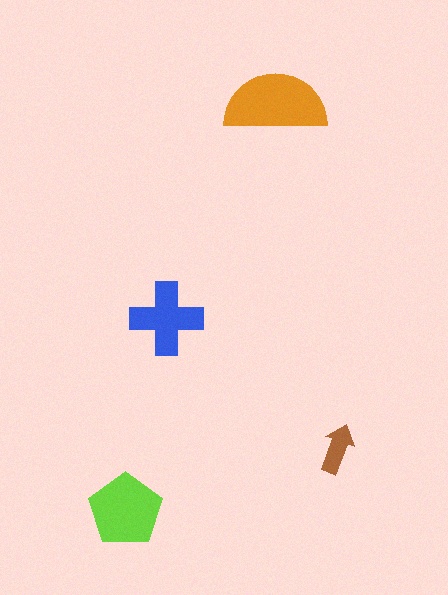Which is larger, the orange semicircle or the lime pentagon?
The orange semicircle.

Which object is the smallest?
The brown arrow.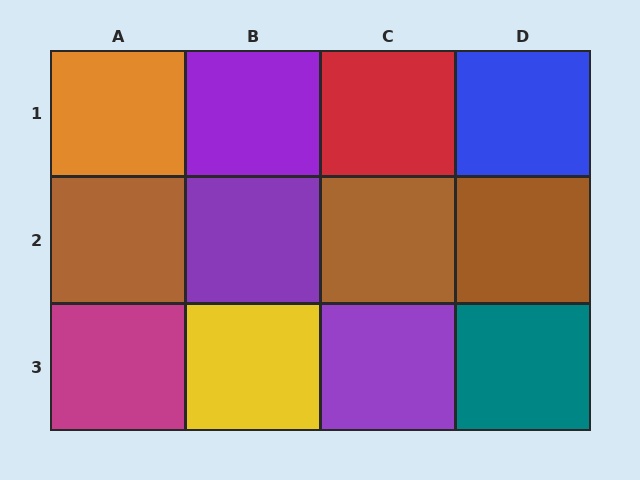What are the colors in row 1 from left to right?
Orange, purple, red, blue.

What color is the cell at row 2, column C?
Brown.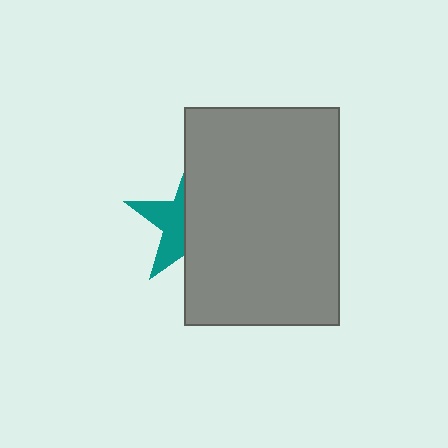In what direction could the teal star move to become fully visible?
The teal star could move left. That would shift it out from behind the gray rectangle entirely.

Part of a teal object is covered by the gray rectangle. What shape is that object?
It is a star.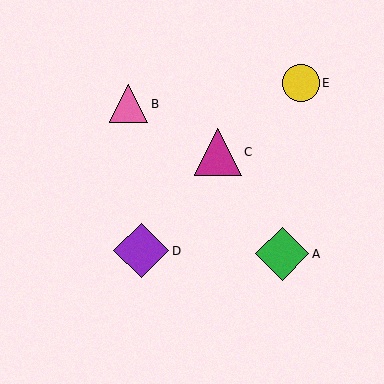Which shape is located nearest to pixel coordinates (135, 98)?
The pink triangle (labeled B) at (129, 104) is nearest to that location.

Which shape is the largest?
The purple diamond (labeled D) is the largest.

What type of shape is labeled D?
Shape D is a purple diamond.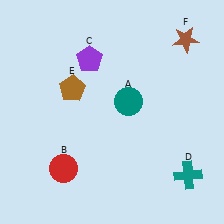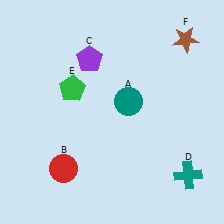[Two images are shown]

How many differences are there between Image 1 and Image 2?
There is 1 difference between the two images.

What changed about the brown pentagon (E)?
In Image 1, E is brown. In Image 2, it changed to green.